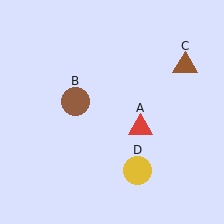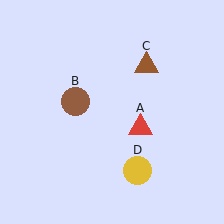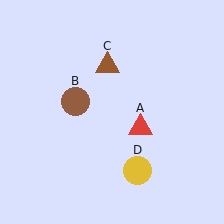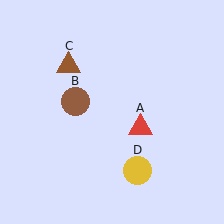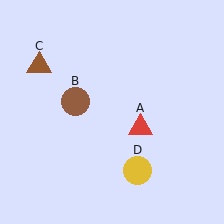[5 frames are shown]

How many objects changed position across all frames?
1 object changed position: brown triangle (object C).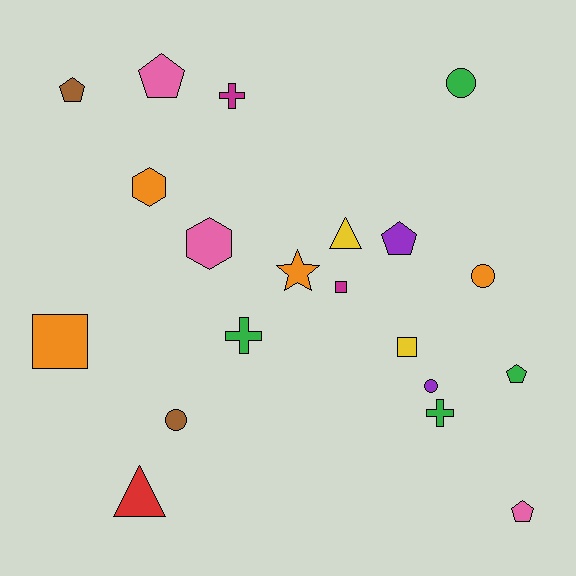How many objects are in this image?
There are 20 objects.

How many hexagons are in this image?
There are 2 hexagons.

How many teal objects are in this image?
There are no teal objects.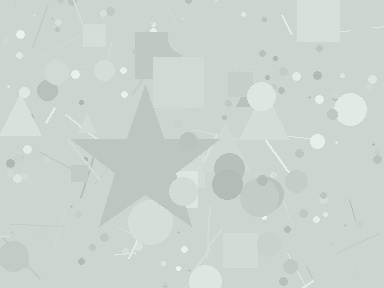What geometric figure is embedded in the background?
A star is embedded in the background.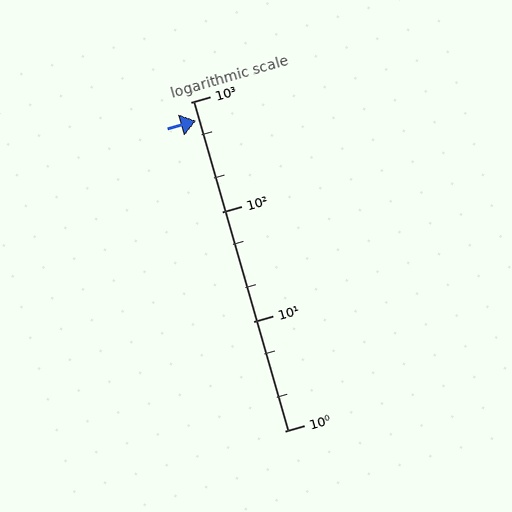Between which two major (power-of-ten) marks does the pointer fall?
The pointer is between 100 and 1000.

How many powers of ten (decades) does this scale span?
The scale spans 3 decades, from 1 to 1000.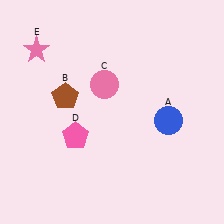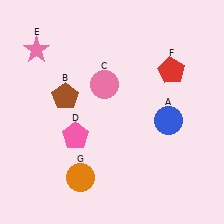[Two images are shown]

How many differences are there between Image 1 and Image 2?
There are 2 differences between the two images.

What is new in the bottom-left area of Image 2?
An orange circle (G) was added in the bottom-left area of Image 2.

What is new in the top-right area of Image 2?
A red pentagon (F) was added in the top-right area of Image 2.